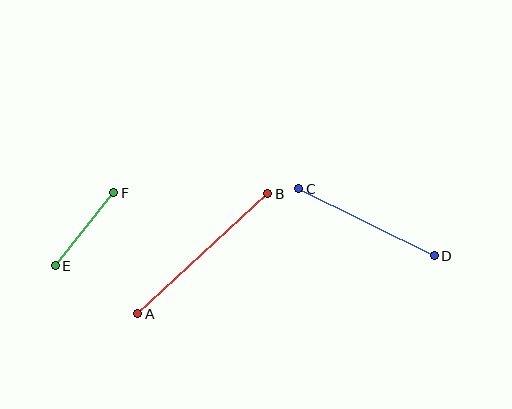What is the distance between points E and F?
The distance is approximately 94 pixels.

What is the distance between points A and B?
The distance is approximately 177 pixels.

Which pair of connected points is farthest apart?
Points A and B are farthest apart.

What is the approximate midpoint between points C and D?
The midpoint is at approximately (367, 222) pixels.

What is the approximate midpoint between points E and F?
The midpoint is at approximately (85, 229) pixels.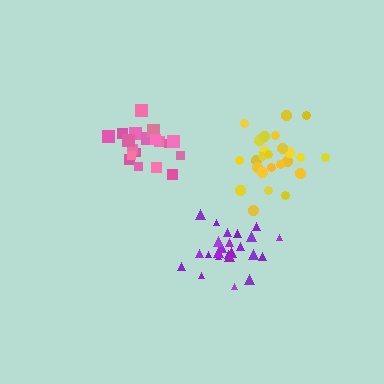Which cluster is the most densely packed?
Pink.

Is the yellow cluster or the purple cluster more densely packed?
Purple.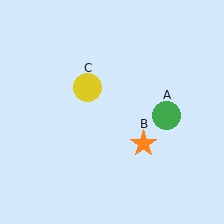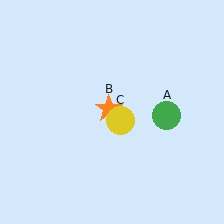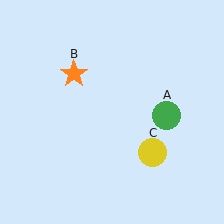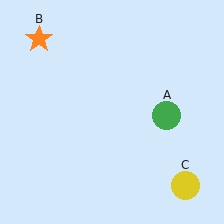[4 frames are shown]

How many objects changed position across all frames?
2 objects changed position: orange star (object B), yellow circle (object C).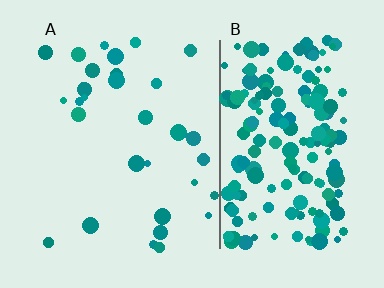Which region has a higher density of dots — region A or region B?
B (the right).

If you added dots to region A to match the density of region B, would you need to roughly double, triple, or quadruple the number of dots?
Approximately quadruple.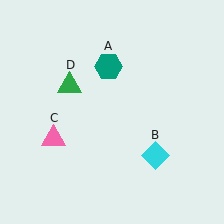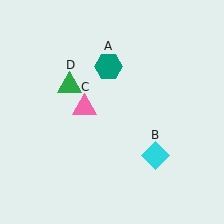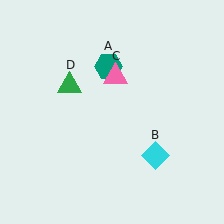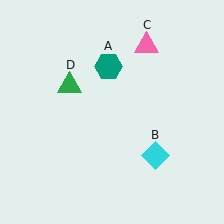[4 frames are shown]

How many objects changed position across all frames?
1 object changed position: pink triangle (object C).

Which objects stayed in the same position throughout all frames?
Teal hexagon (object A) and cyan diamond (object B) and green triangle (object D) remained stationary.